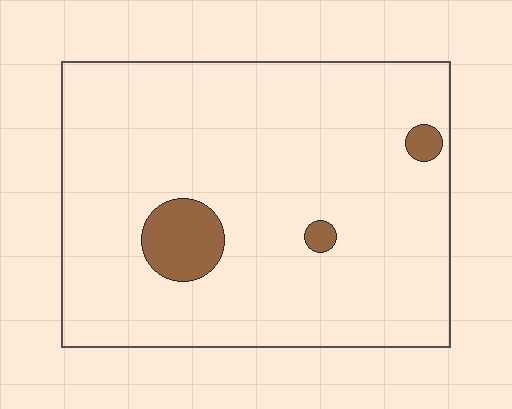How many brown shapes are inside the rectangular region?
3.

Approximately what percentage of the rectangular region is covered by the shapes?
Approximately 5%.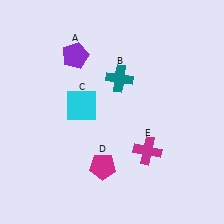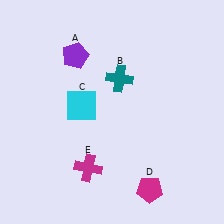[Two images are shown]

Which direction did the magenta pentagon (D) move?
The magenta pentagon (D) moved right.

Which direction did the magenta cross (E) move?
The magenta cross (E) moved left.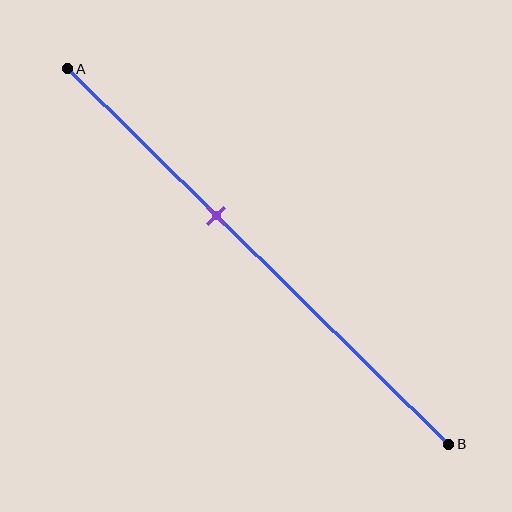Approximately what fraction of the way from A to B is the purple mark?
The purple mark is approximately 40% of the way from A to B.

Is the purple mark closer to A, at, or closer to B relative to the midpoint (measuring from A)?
The purple mark is closer to point A than the midpoint of segment AB.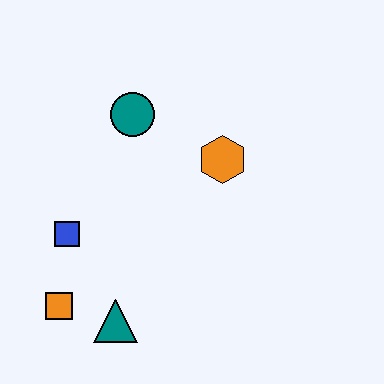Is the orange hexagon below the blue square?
No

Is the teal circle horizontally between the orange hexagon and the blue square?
Yes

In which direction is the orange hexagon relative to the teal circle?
The orange hexagon is to the right of the teal circle.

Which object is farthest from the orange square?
The orange hexagon is farthest from the orange square.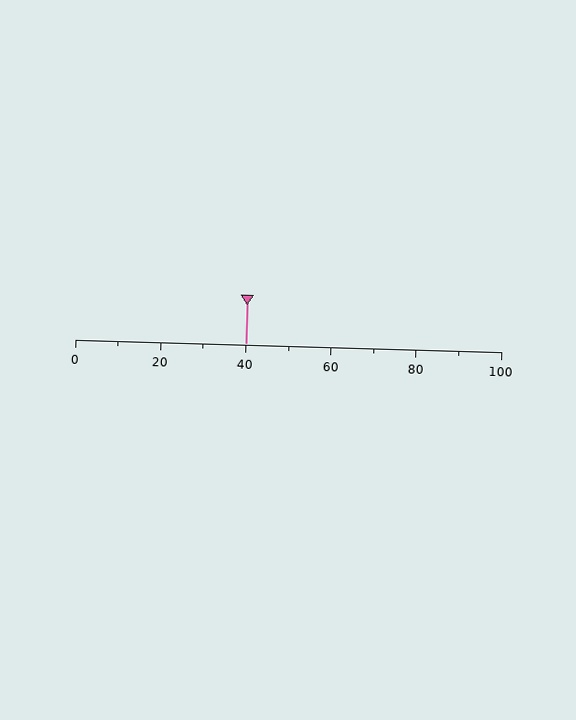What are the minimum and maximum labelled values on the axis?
The axis runs from 0 to 100.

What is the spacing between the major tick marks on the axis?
The major ticks are spaced 20 apart.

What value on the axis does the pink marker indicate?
The marker indicates approximately 40.